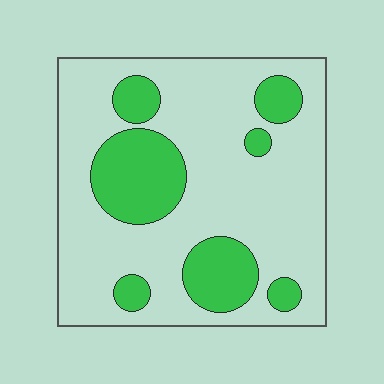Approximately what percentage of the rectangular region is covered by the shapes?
Approximately 25%.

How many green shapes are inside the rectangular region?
7.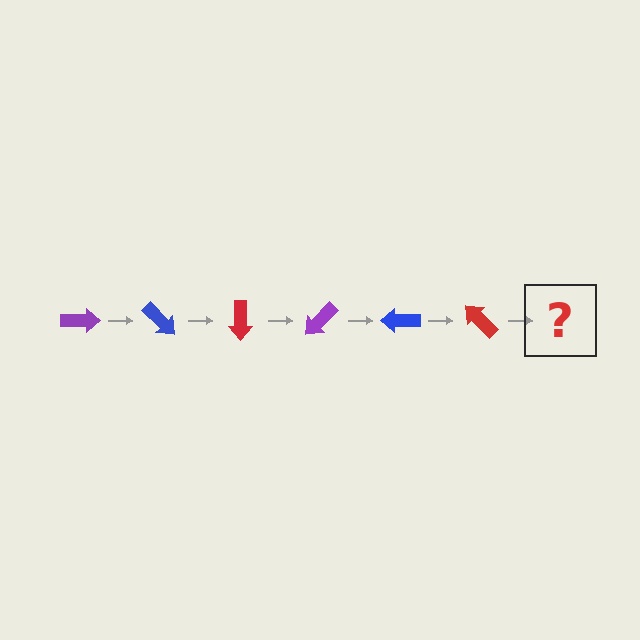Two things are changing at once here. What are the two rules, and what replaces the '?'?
The two rules are that it rotates 45 degrees each step and the color cycles through purple, blue, and red. The '?' should be a purple arrow, rotated 270 degrees from the start.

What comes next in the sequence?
The next element should be a purple arrow, rotated 270 degrees from the start.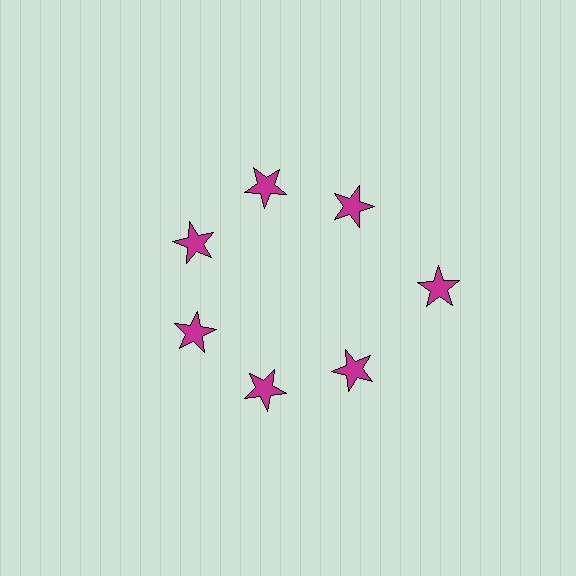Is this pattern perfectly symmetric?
No. The 7 magenta stars are arranged in a ring, but one element near the 3 o'clock position is pushed outward from the center, breaking the 7-fold rotational symmetry.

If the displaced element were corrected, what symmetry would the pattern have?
It would have 7-fold rotational symmetry — the pattern would map onto itself every 51 degrees.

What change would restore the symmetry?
The symmetry would be restored by moving it inward, back onto the ring so that all 7 stars sit at equal angles and equal distance from the center.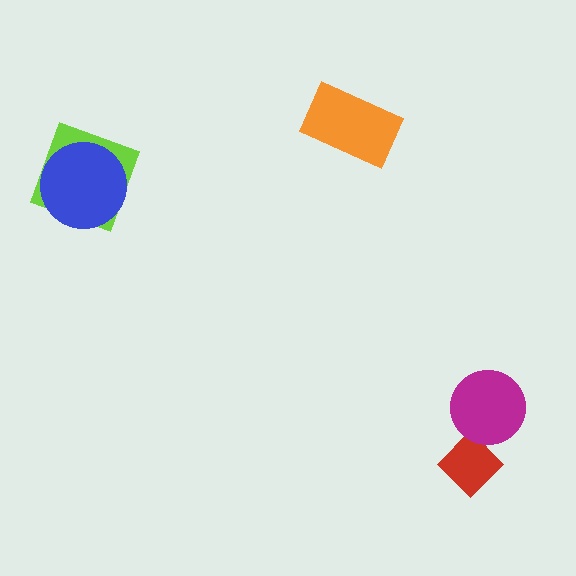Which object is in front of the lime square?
The blue circle is in front of the lime square.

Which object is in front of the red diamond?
The magenta circle is in front of the red diamond.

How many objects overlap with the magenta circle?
1 object overlaps with the magenta circle.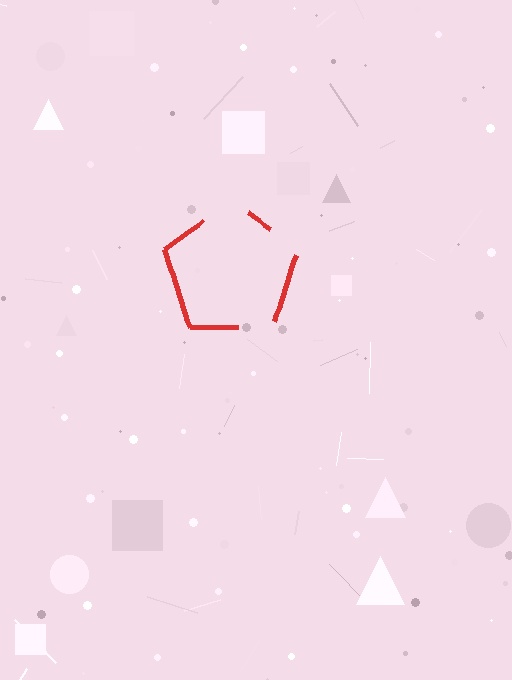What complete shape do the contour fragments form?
The contour fragments form a pentagon.